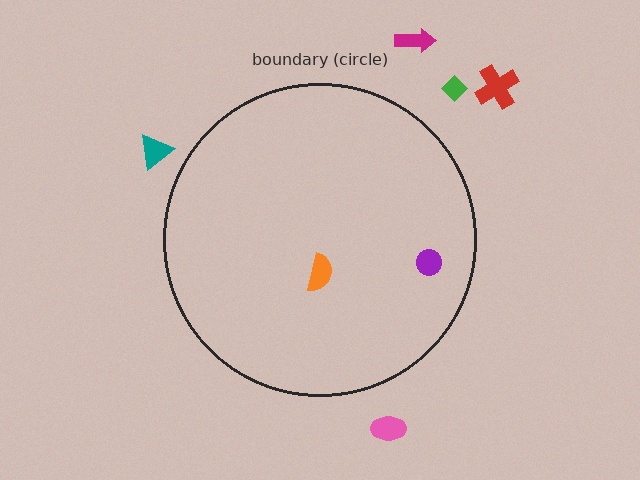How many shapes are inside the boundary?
2 inside, 5 outside.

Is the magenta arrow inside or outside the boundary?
Outside.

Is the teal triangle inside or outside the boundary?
Outside.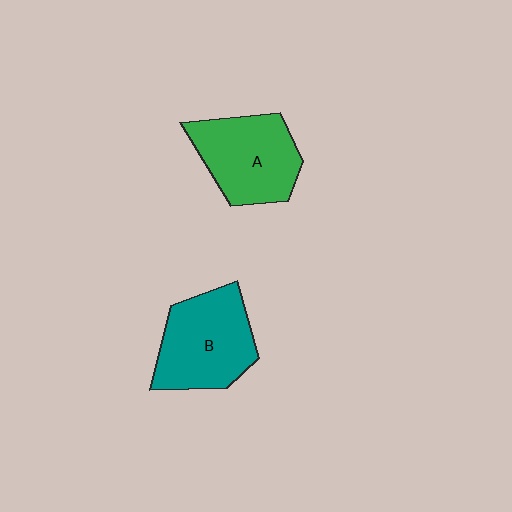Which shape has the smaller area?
Shape A (green).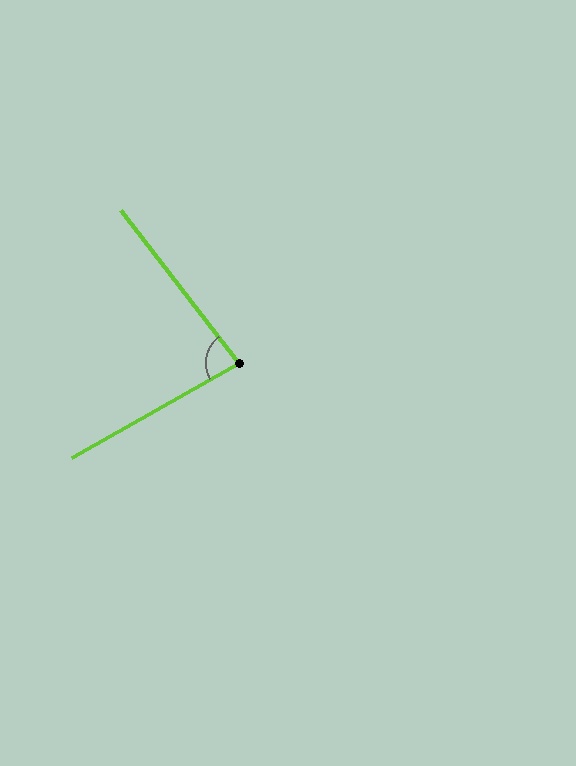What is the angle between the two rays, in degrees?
Approximately 82 degrees.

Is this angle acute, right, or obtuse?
It is acute.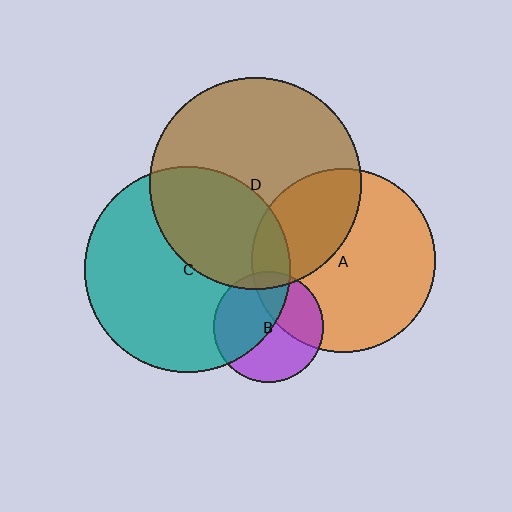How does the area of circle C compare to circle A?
Approximately 1.3 times.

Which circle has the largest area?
Circle D (brown).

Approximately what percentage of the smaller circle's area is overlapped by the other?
Approximately 10%.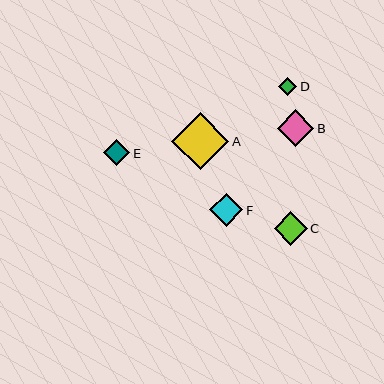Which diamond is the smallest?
Diamond D is the smallest with a size of approximately 18 pixels.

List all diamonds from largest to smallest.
From largest to smallest: A, B, F, C, E, D.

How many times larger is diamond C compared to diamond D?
Diamond C is approximately 1.8 times the size of diamond D.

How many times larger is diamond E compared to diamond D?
Diamond E is approximately 1.5 times the size of diamond D.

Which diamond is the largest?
Diamond A is the largest with a size of approximately 58 pixels.